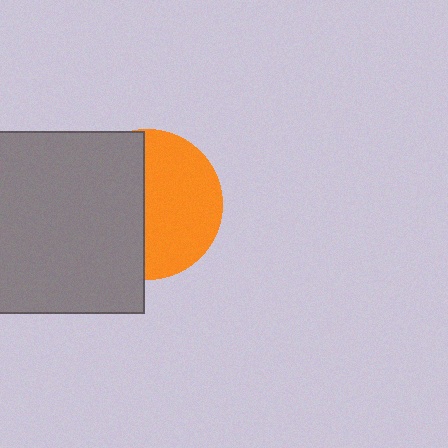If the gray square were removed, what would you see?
You would see the complete orange circle.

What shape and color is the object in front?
The object in front is a gray square.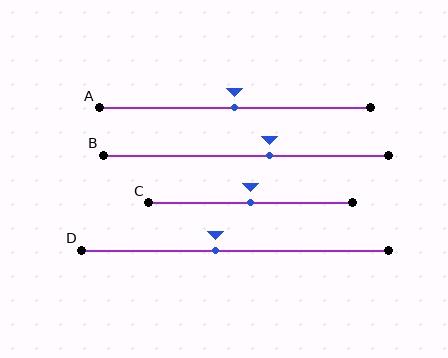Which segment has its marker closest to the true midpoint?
Segment A has its marker closest to the true midpoint.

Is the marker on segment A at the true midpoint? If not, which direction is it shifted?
Yes, the marker on segment A is at the true midpoint.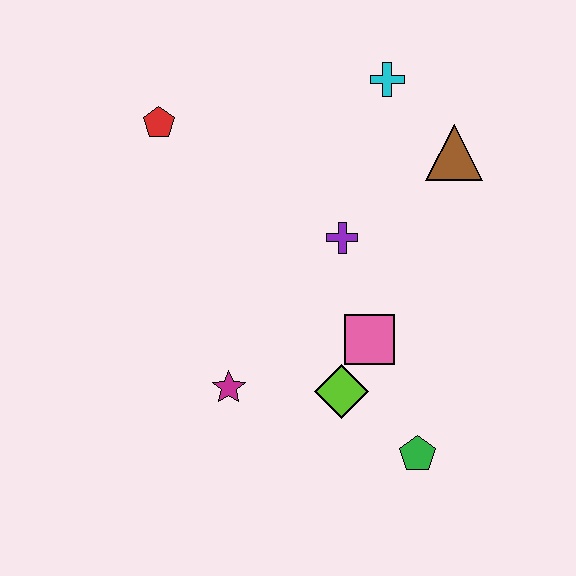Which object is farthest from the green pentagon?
The red pentagon is farthest from the green pentagon.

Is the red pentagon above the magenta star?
Yes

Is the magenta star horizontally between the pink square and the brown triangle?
No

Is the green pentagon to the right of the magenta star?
Yes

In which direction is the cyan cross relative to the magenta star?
The cyan cross is above the magenta star.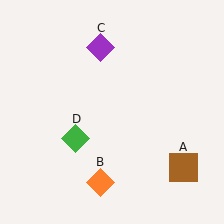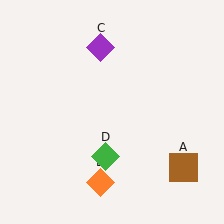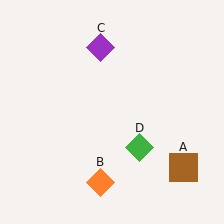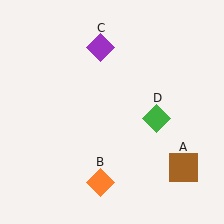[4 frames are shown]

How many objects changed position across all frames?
1 object changed position: green diamond (object D).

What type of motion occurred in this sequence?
The green diamond (object D) rotated counterclockwise around the center of the scene.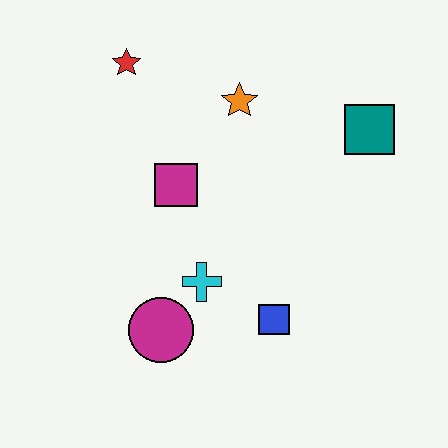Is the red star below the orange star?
No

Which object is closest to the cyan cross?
The magenta circle is closest to the cyan cross.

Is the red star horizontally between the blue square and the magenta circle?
No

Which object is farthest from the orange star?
The magenta circle is farthest from the orange star.